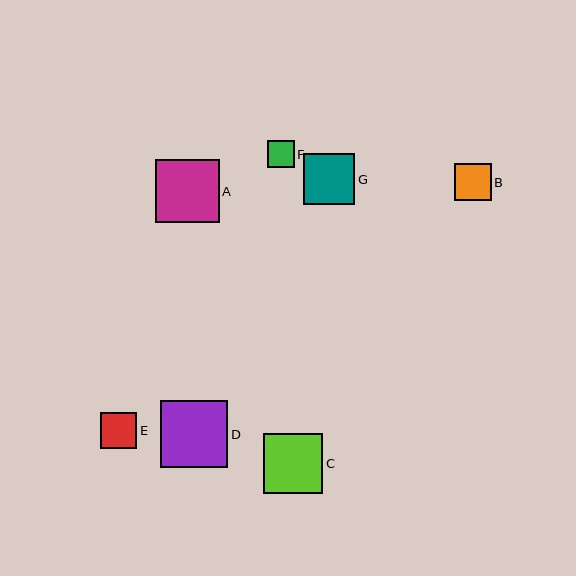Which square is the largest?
Square D is the largest with a size of approximately 67 pixels.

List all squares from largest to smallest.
From largest to smallest: D, A, C, G, E, B, F.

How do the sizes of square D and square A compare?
Square D and square A are approximately the same size.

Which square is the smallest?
Square F is the smallest with a size of approximately 27 pixels.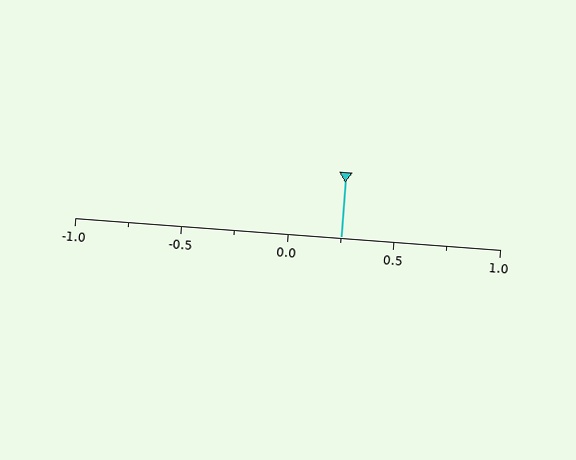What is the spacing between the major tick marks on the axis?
The major ticks are spaced 0.5 apart.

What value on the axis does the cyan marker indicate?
The marker indicates approximately 0.25.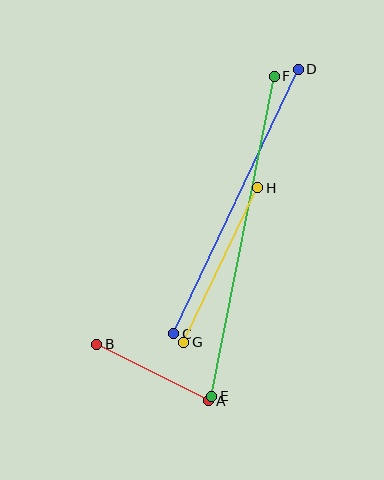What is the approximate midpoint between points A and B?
The midpoint is at approximately (152, 373) pixels.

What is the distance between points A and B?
The distance is approximately 125 pixels.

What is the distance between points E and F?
The distance is approximately 326 pixels.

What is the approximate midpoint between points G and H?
The midpoint is at approximately (221, 265) pixels.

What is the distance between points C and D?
The distance is approximately 292 pixels.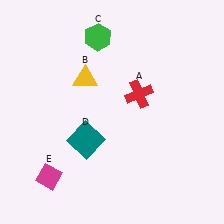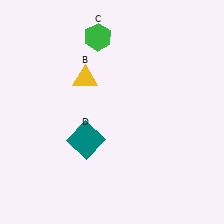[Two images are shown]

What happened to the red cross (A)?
The red cross (A) was removed in Image 2. It was in the top-right area of Image 1.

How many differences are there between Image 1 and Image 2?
There are 2 differences between the two images.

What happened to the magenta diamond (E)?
The magenta diamond (E) was removed in Image 2. It was in the bottom-left area of Image 1.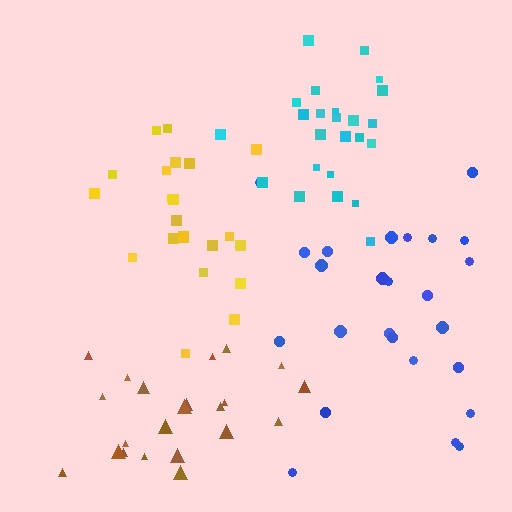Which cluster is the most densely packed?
Cyan.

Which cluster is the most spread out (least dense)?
Yellow.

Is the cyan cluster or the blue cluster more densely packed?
Cyan.